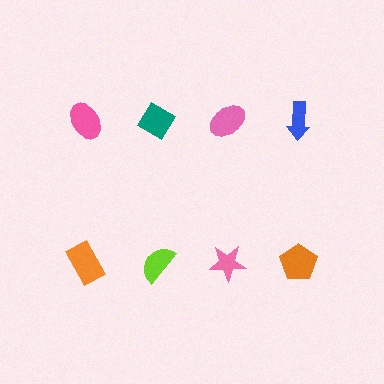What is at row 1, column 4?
A blue arrow.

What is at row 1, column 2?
A teal diamond.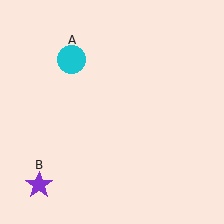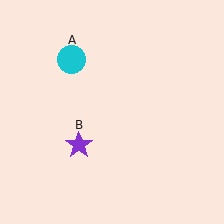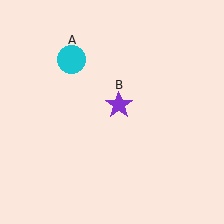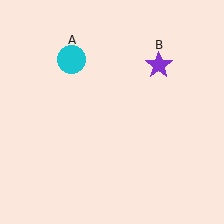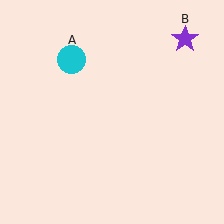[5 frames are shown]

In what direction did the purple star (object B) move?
The purple star (object B) moved up and to the right.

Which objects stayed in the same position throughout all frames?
Cyan circle (object A) remained stationary.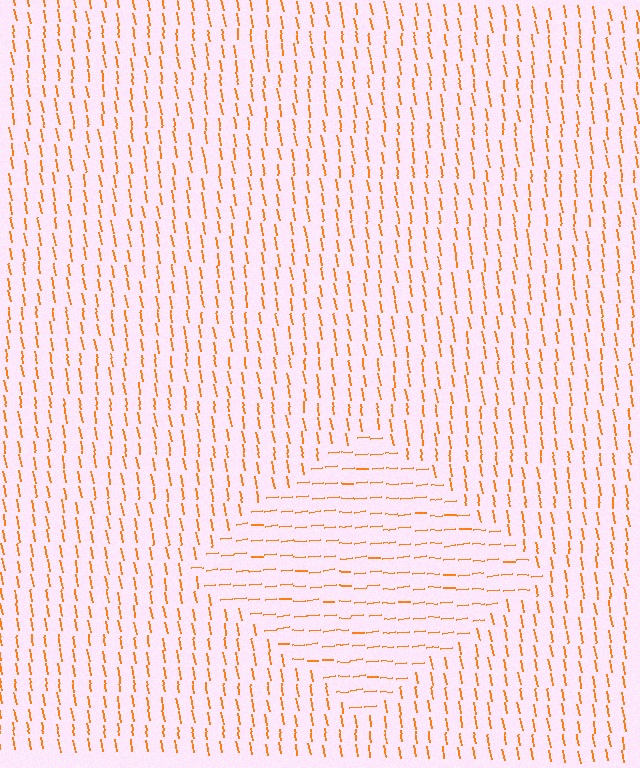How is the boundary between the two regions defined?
The boundary is defined purely by a change in line orientation (approximately 85 degrees difference). All lines are the same color and thickness.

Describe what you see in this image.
The image is filled with small orange line segments. A diamond region in the image has lines oriented differently from the surrounding lines, creating a visible texture boundary.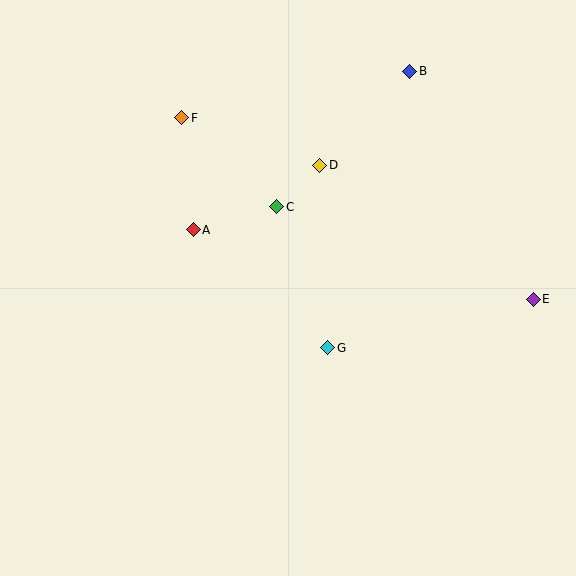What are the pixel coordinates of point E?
Point E is at (533, 299).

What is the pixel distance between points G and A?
The distance between G and A is 179 pixels.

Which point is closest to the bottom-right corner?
Point E is closest to the bottom-right corner.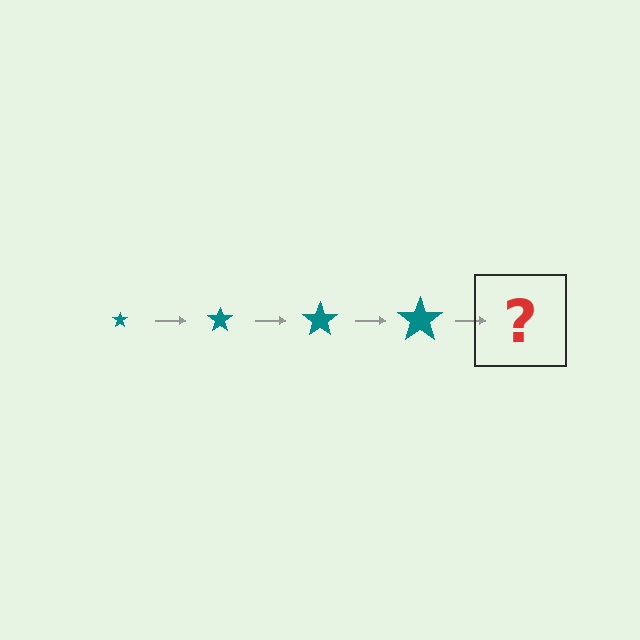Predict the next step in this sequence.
The next step is a teal star, larger than the previous one.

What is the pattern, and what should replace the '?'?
The pattern is that the star gets progressively larger each step. The '?' should be a teal star, larger than the previous one.